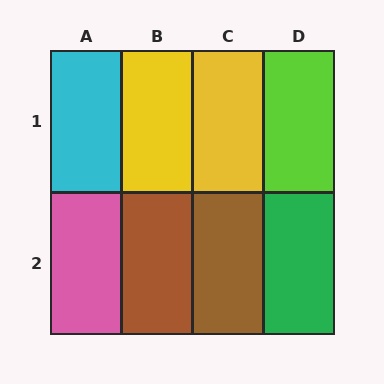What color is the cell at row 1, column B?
Yellow.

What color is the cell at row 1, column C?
Yellow.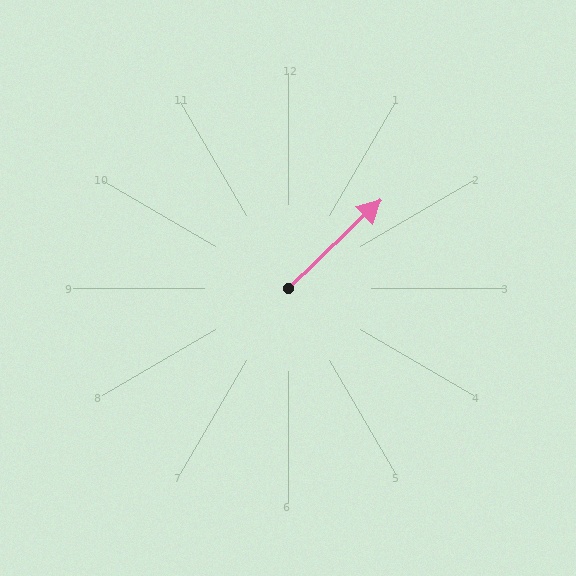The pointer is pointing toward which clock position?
Roughly 2 o'clock.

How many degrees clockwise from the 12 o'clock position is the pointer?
Approximately 46 degrees.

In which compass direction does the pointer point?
Northeast.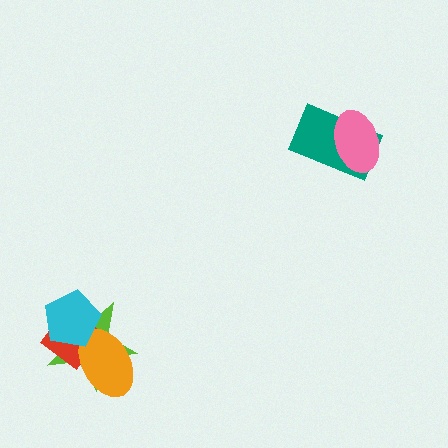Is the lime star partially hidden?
Yes, it is partially covered by another shape.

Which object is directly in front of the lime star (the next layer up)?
The red diamond is directly in front of the lime star.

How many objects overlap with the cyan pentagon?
3 objects overlap with the cyan pentagon.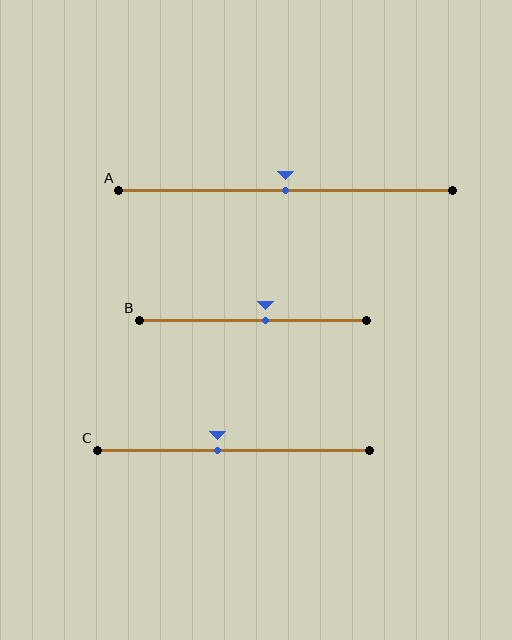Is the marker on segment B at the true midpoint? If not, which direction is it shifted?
No, the marker on segment B is shifted to the right by about 6% of the segment length.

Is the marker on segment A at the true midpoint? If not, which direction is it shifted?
Yes, the marker on segment A is at the true midpoint.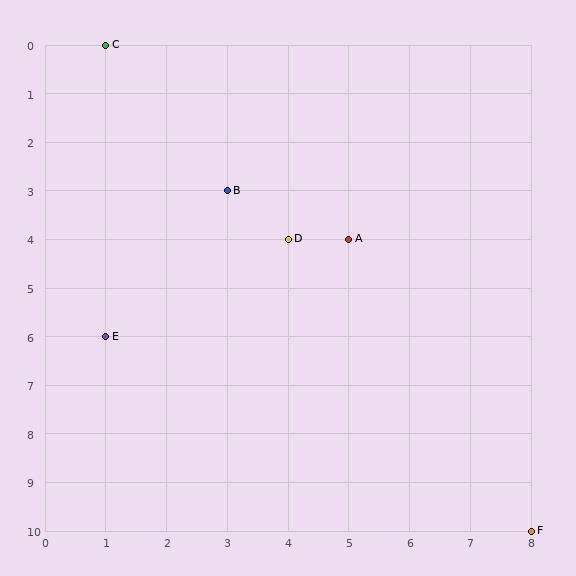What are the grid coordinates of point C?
Point C is at grid coordinates (1, 0).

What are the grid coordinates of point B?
Point B is at grid coordinates (3, 3).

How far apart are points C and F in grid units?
Points C and F are 7 columns and 10 rows apart (about 12.2 grid units diagonally).